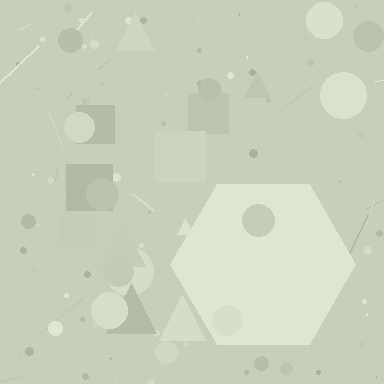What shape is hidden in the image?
A hexagon is hidden in the image.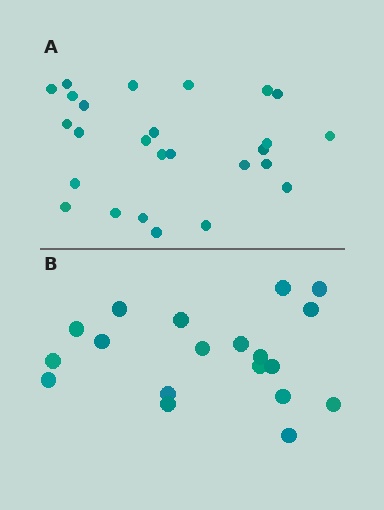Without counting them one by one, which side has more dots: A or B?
Region A (the top region) has more dots.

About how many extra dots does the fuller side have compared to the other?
Region A has roughly 8 or so more dots than region B.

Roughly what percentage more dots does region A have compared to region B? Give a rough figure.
About 35% more.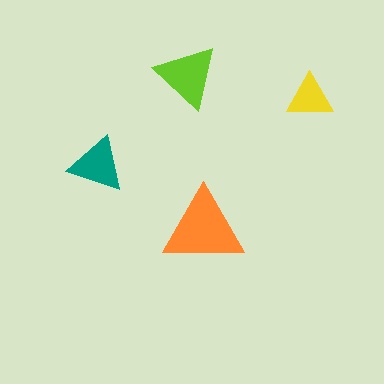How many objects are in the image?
There are 4 objects in the image.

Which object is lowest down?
The orange triangle is bottommost.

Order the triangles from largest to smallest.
the orange one, the lime one, the teal one, the yellow one.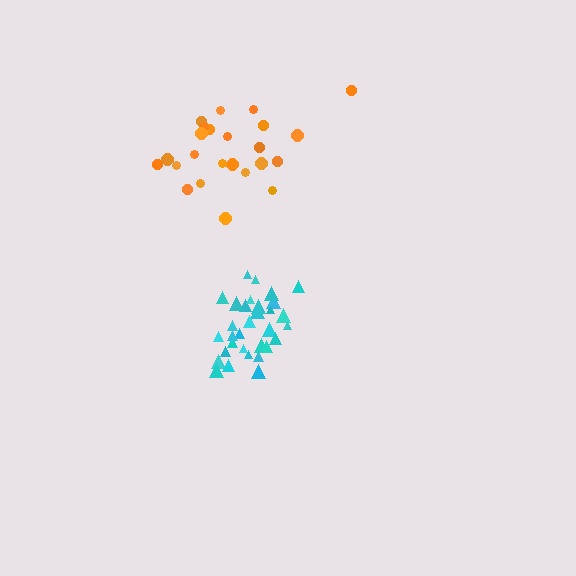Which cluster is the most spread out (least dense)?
Orange.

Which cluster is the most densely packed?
Cyan.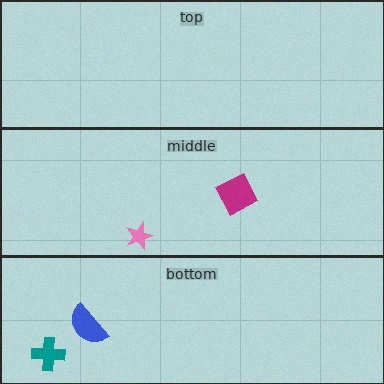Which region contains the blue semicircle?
The bottom region.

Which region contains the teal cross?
The bottom region.